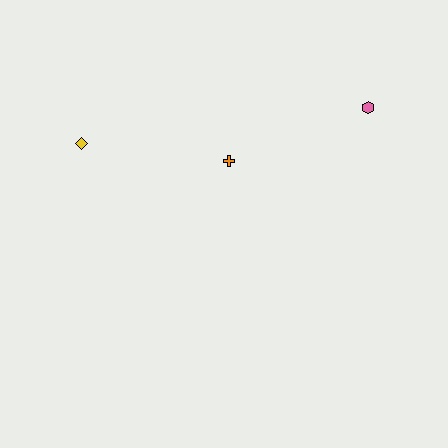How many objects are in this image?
There are 3 objects.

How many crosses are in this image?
There is 1 cross.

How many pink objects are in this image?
There is 1 pink object.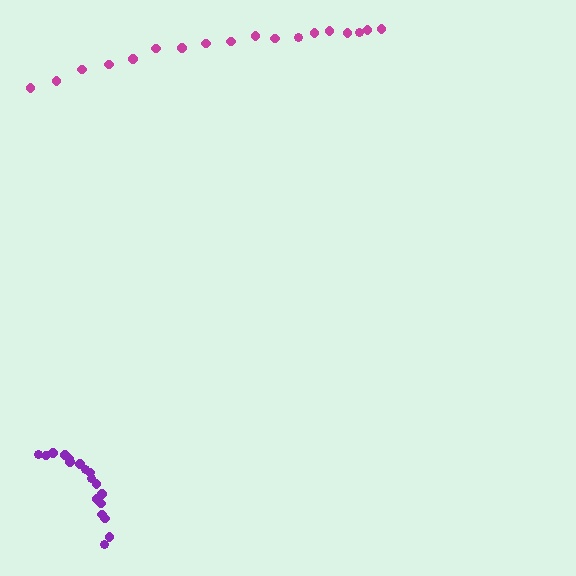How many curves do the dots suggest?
There are 2 distinct paths.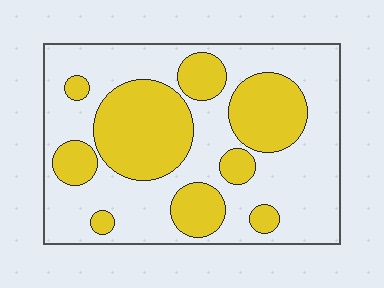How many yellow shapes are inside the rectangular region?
9.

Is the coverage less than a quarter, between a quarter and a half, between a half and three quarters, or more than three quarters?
Between a quarter and a half.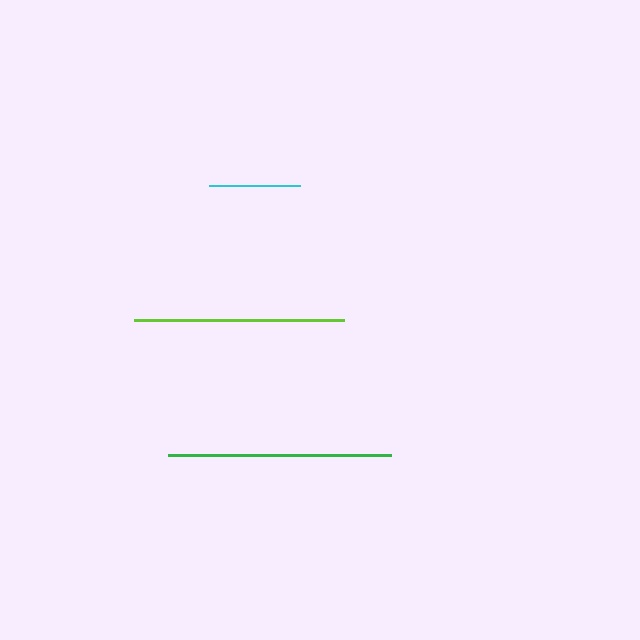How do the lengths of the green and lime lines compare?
The green and lime lines are approximately the same length.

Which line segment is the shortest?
The cyan line is the shortest at approximately 91 pixels.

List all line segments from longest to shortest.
From longest to shortest: green, lime, cyan.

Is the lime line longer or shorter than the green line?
The green line is longer than the lime line.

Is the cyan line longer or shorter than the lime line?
The lime line is longer than the cyan line.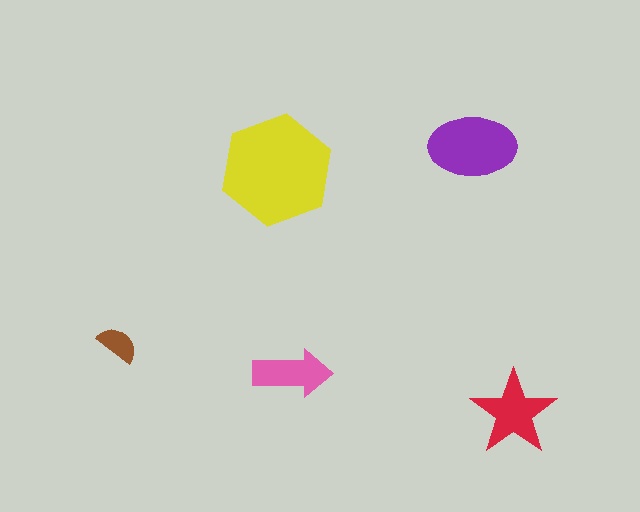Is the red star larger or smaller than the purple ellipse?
Smaller.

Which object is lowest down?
The red star is bottommost.